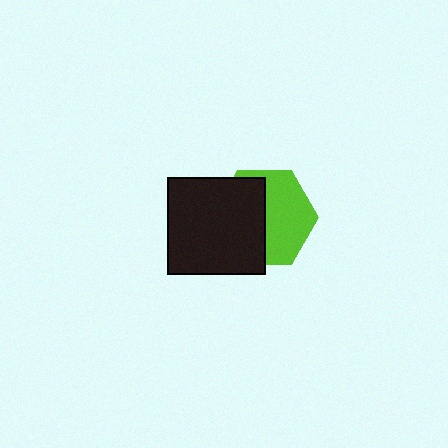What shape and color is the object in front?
The object in front is a black square.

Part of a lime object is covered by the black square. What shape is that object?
It is a hexagon.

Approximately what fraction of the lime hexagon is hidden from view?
Roughly 48% of the lime hexagon is hidden behind the black square.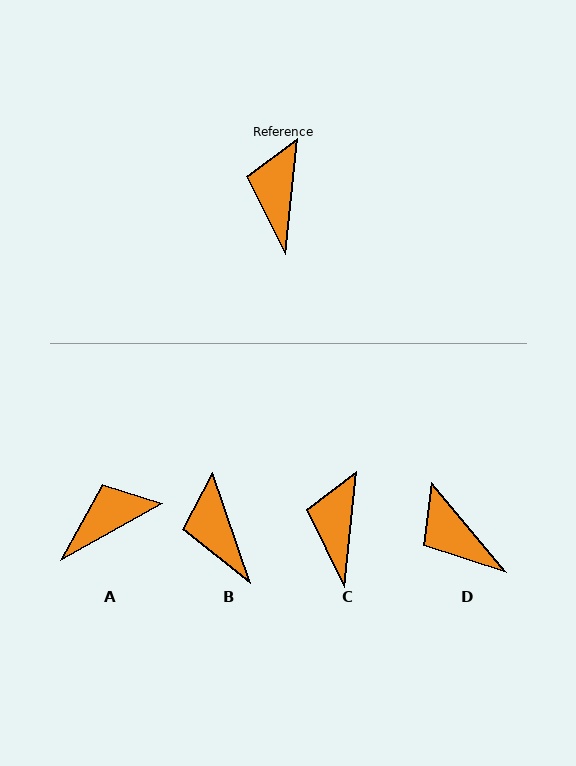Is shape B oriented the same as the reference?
No, it is off by about 25 degrees.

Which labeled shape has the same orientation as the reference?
C.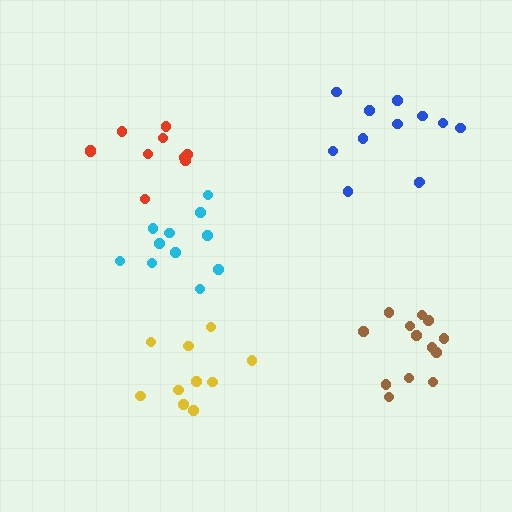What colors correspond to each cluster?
The clusters are colored: blue, brown, red, cyan, yellow.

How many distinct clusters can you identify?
There are 5 distinct clusters.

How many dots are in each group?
Group 1: 12 dots, Group 2: 13 dots, Group 3: 10 dots, Group 4: 11 dots, Group 5: 10 dots (56 total).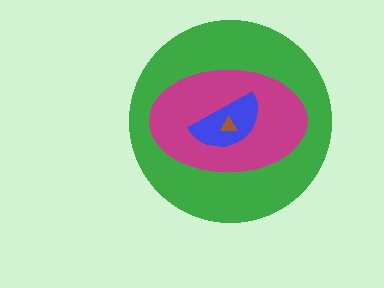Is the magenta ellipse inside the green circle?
Yes.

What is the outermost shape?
The green circle.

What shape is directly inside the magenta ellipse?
The blue semicircle.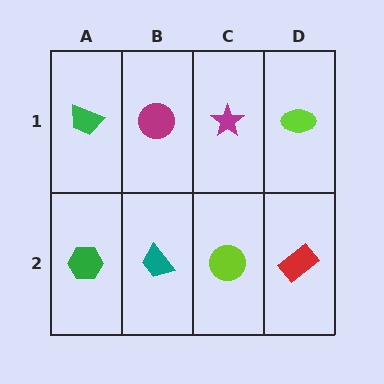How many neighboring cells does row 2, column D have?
2.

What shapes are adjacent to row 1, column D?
A red rectangle (row 2, column D), a magenta star (row 1, column C).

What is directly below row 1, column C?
A lime circle.